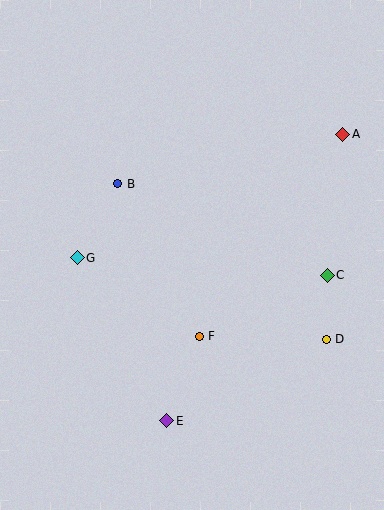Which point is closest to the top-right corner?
Point A is closest to the top-right corner.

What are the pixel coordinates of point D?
Point D is at (326, 339).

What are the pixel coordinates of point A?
Point A is at (343, 134).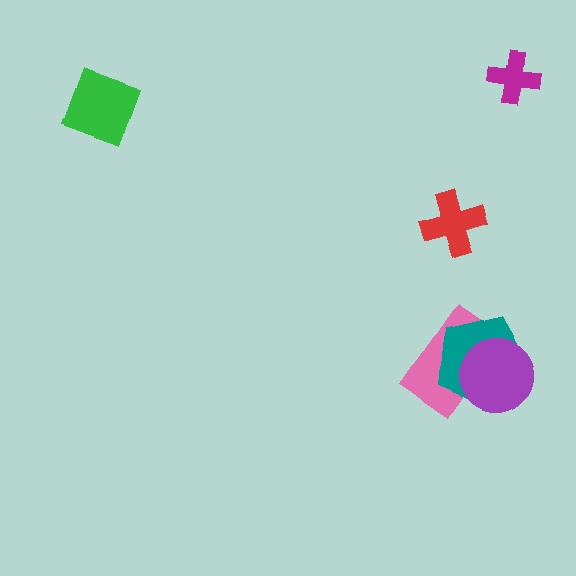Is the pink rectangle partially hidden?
Yes, it is partially covered by another shape.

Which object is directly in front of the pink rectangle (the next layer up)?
The teal pentagon is directly in front of the pink rectangle.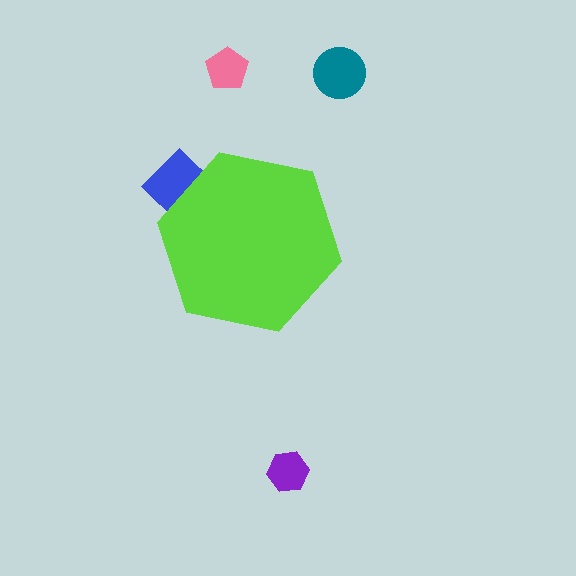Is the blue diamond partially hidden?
Yes, the blue diamond is partially hidden behind the lime hexagon.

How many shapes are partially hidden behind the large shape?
1 shape is partially hidden.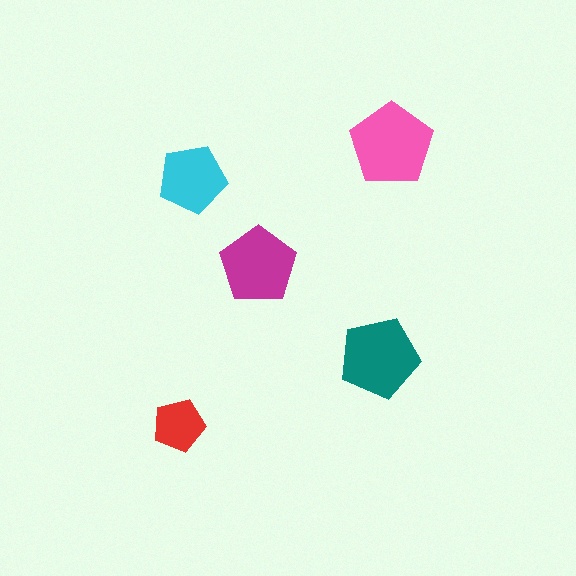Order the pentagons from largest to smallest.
the pink one, the teal one, the magenta one, the cyan one, the red one.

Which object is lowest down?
The red pentagon is bottommost.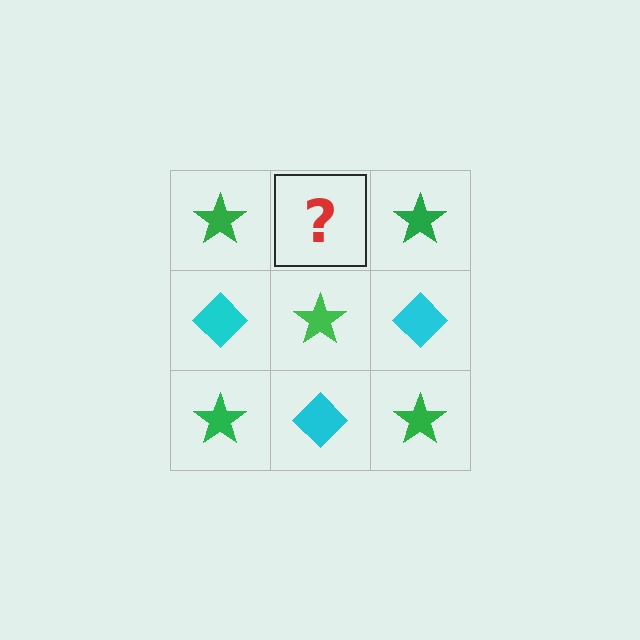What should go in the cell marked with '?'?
The missing cell should contain a cyan diamond.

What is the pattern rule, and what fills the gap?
The rule is that it alternates green star and cyan diamond in a checkerboard pattern. The gap should be filled with a cyan diamond.